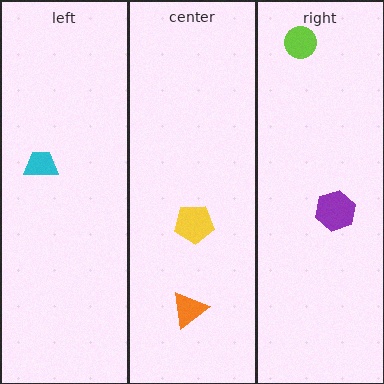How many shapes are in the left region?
1.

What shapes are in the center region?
The orange triangle, the yellow pentagon.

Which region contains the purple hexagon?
The right region.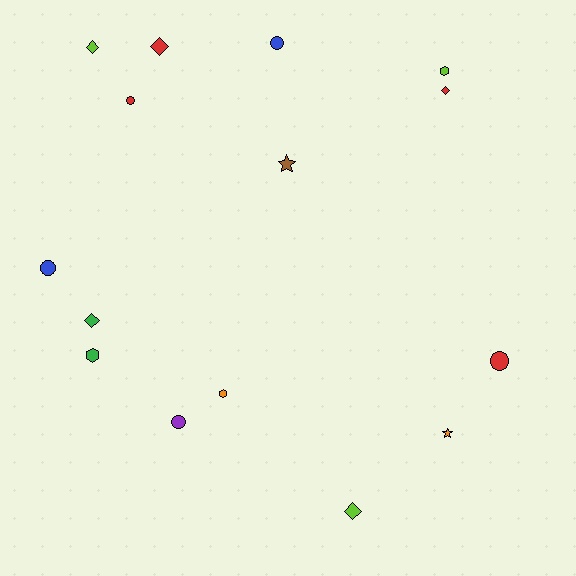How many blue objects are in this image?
There are 2 blue objects.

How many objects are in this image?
There are 15 objects.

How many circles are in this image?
There are 5 circles.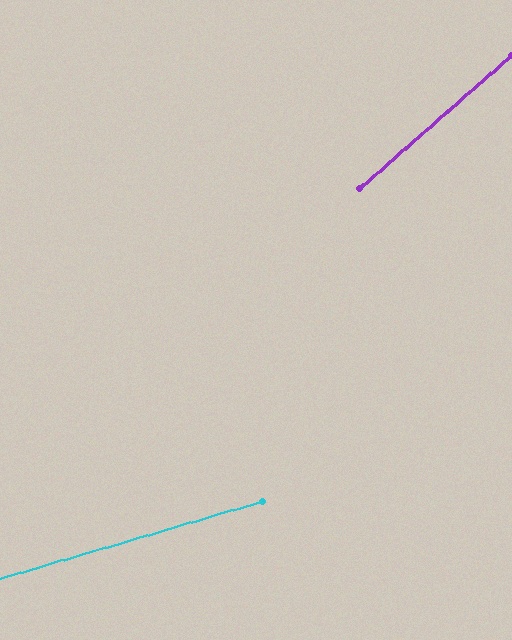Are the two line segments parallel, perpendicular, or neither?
Neither parallel nor perpendicular — they differ by about 25°.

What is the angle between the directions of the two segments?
Approximately 25 degrees.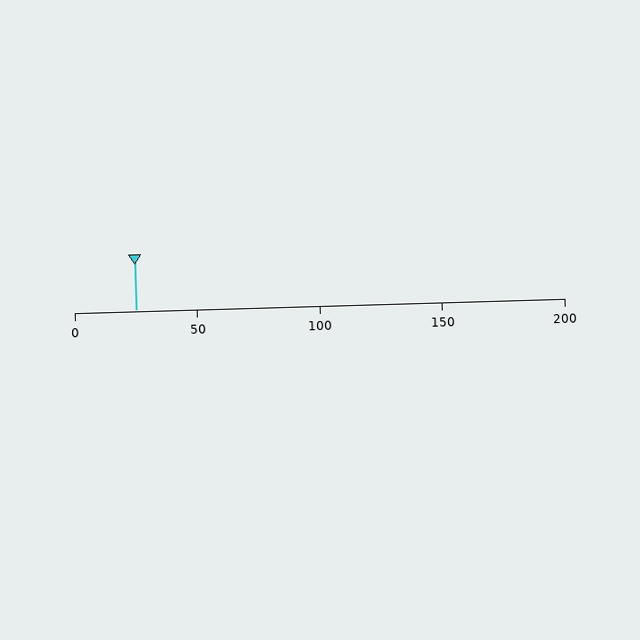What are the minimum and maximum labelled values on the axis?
The axis runs from 0 to 200.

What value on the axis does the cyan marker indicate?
The marker indicates approximately 25.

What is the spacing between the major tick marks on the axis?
The major ticks are spaced 50 apart.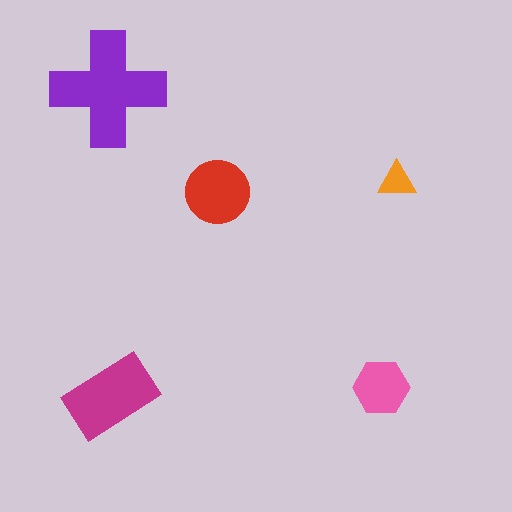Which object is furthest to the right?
The orange triangle is rightmost.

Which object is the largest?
The purple cross.